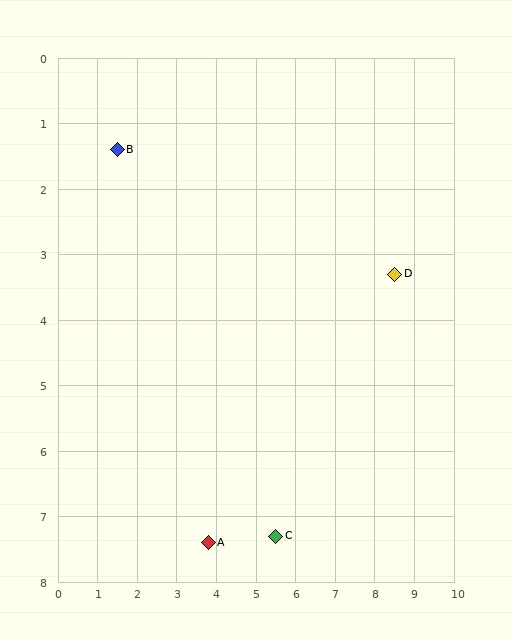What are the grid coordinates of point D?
Point D is at approximately (8.5, 3.3).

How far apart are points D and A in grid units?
Points D and A are about 6.2 grid units apart.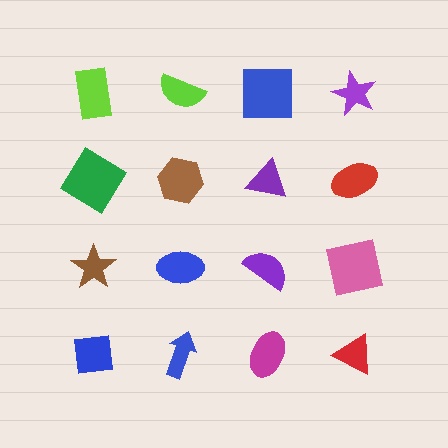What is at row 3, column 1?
A brown star.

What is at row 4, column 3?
A magenta ellipse.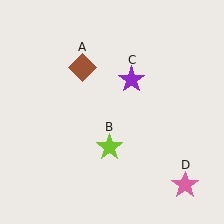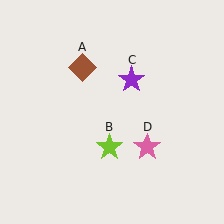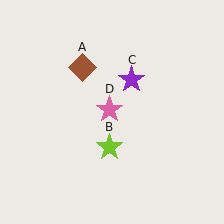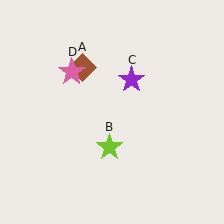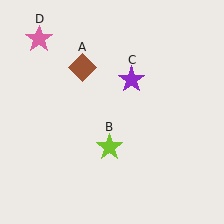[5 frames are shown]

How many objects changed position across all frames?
1 object changed position: pink star (object D).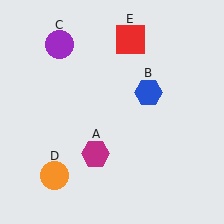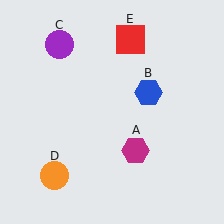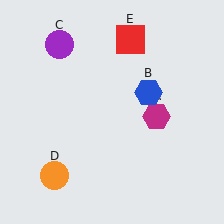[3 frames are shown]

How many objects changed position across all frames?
1 object changed position: magenta hexagon (object A).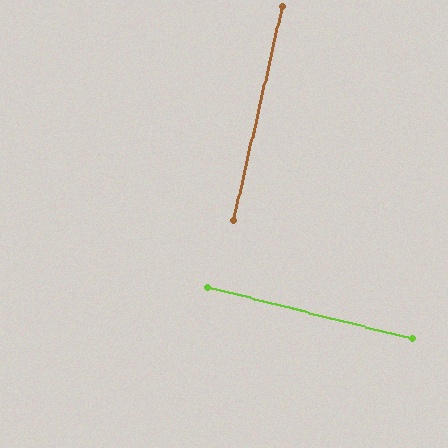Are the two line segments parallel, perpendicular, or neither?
Perpendicular — they meet at approximately 89°.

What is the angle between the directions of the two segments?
Approximately 89 degrees.